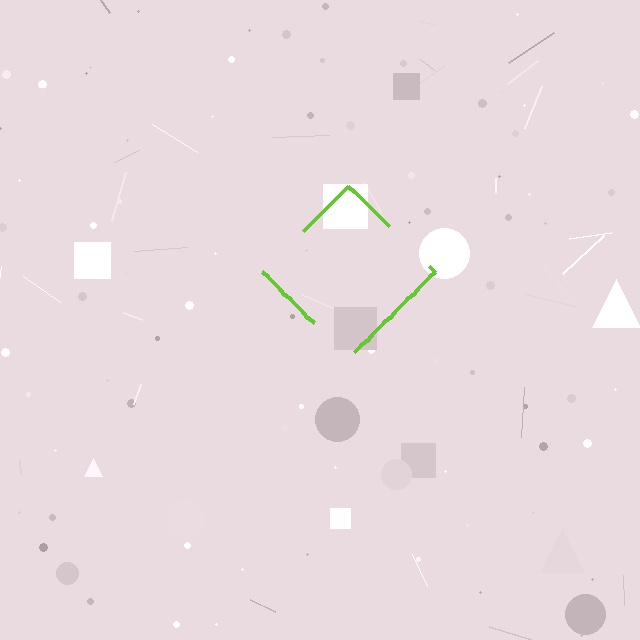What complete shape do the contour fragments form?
The contour fragments form a diamond.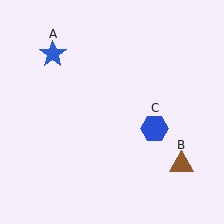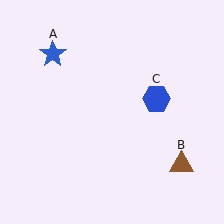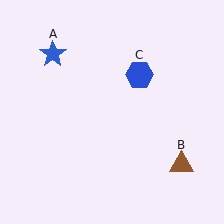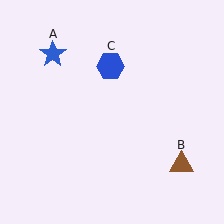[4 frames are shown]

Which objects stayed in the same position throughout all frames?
Blue star (object A) and brown triangle (object B) remained stationary.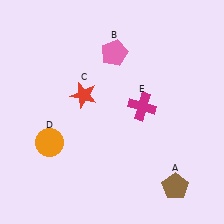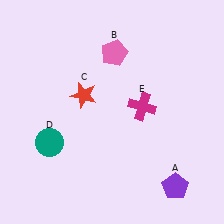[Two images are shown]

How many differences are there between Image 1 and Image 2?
There are 2 differences between the two images.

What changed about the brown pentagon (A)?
In Image 1, A is brown. In Image 2, it changed to purple.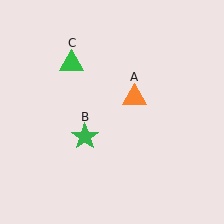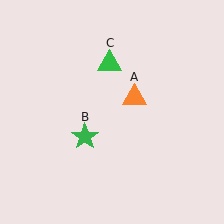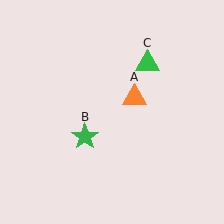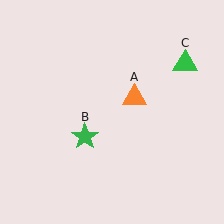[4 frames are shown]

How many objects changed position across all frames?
1 object changed position: green triangle (object C).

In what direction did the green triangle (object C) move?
The green triangle (object C) moved right.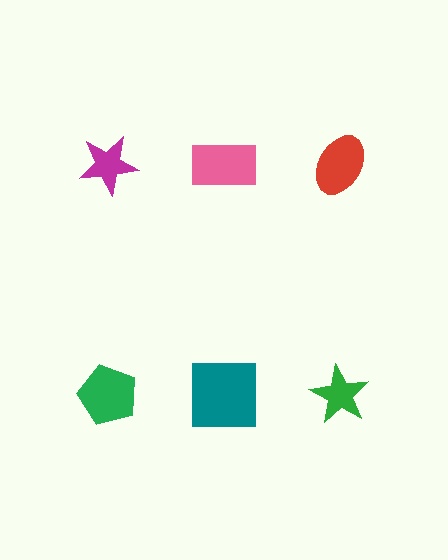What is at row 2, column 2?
A teal square.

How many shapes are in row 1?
3 shapes.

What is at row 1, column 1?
A magenta star.